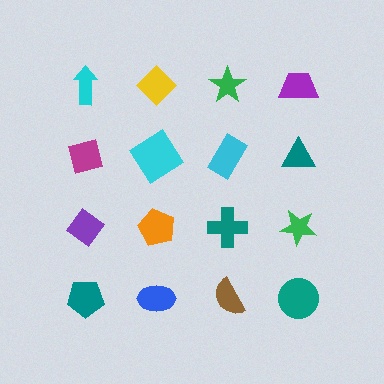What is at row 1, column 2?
A yellow diamond.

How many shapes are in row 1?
4 shapes.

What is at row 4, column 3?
A brown semicircle.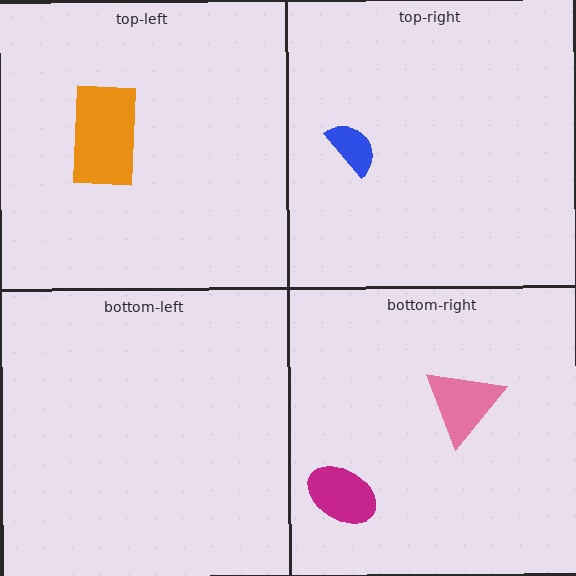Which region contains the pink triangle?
The bottom-right region.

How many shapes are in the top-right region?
1.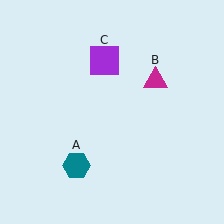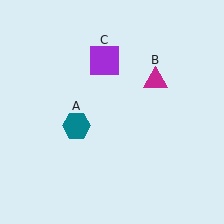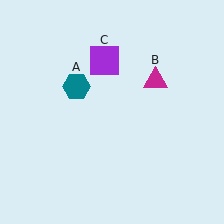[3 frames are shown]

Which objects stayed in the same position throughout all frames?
Magenta triangle (object B) and purple square (object C) remained stationary.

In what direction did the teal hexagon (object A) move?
The teal hexagon (object A) moved up.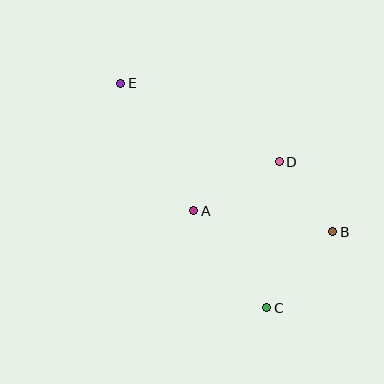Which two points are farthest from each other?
Points C and E are farthest from each other.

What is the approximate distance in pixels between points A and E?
The distance between A and E is approximately 147 pixels.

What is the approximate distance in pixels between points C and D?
The distance between C and D is approximately 147 pixels.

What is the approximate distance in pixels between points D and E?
The distance between D and E is approximately 177 pixels.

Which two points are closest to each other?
Points B and D are closest to each other.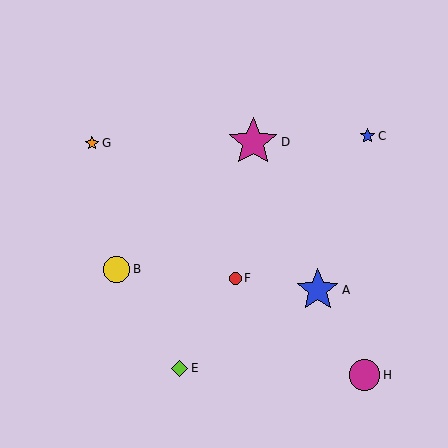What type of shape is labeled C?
Shape C is a blue star.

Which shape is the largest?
The magenta star (labeled D) is the largest.